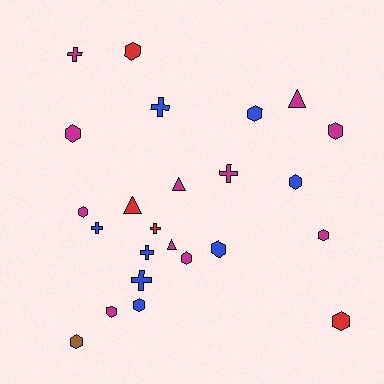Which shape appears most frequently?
Hexagon, with 13 objects.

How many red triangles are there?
There is 1 red triangle.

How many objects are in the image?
There are 24 objects.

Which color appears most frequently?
Magenta, with 11 objects.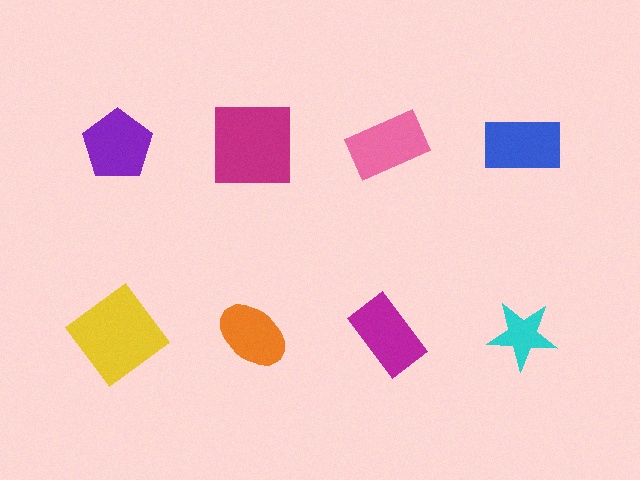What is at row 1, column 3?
A pink rectangle.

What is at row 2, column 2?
An orange ellipse.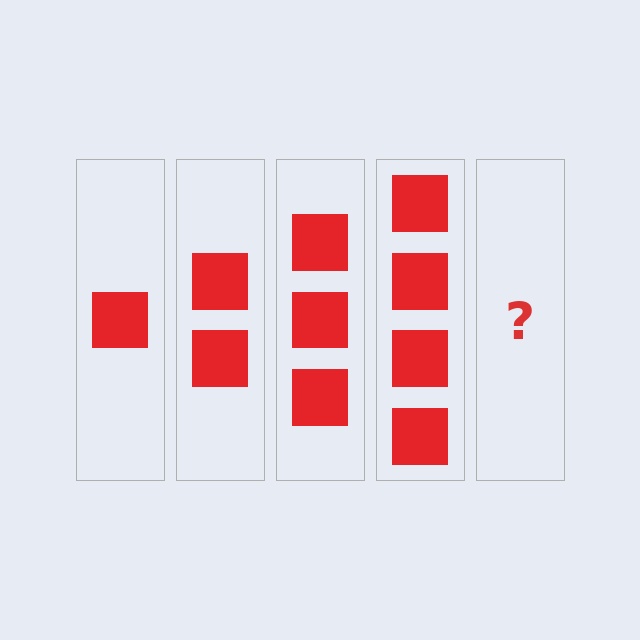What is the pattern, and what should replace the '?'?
The pattern is that each step adds one more square. The '?' should be 5 squares.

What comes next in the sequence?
The next element should be 5 squares.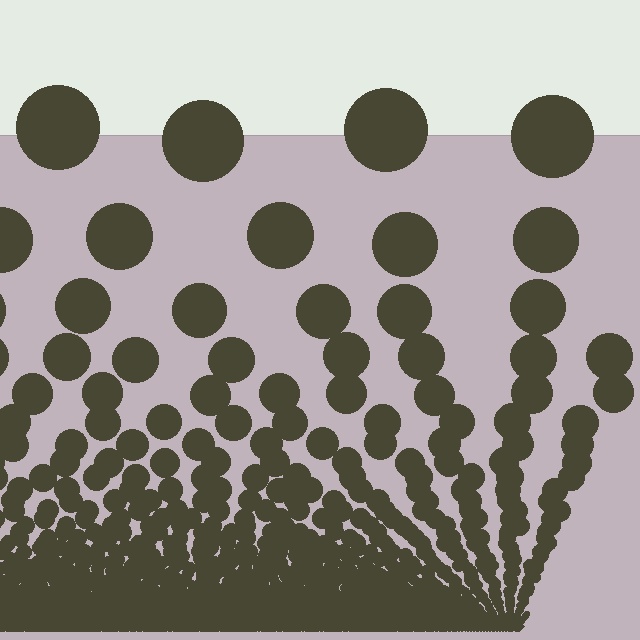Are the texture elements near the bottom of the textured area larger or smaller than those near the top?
Smaller. The gradient is inverted — elements near the bottom are smaller and denser.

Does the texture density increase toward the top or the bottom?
Density increases toward the bottom.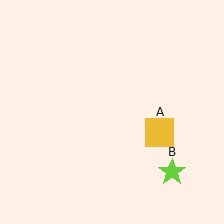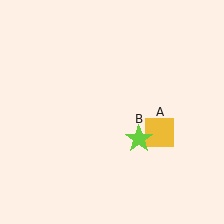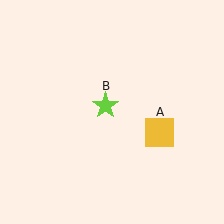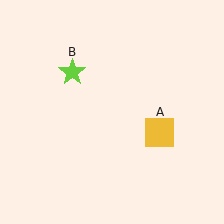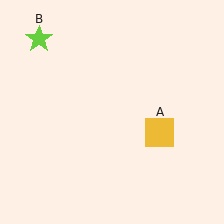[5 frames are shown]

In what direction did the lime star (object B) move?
The lime star (object B) moved up and to the left.